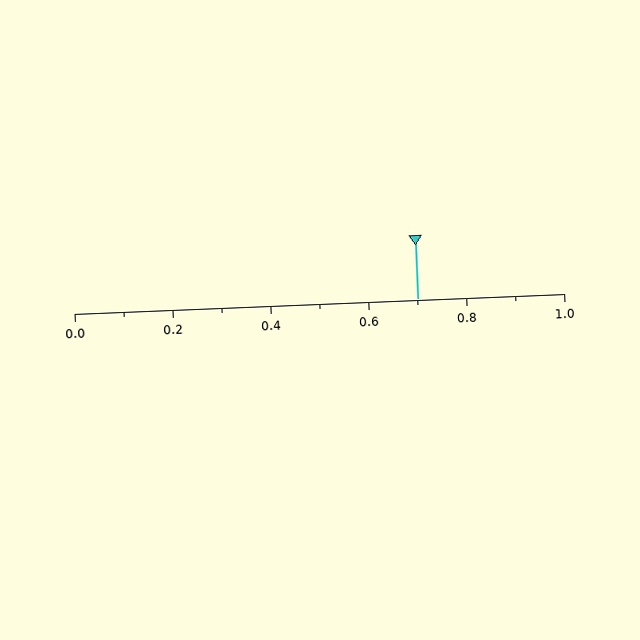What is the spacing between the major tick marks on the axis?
The major ticks are spaced 0.2 apart.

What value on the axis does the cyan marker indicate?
The marker indicates approximately 0.7.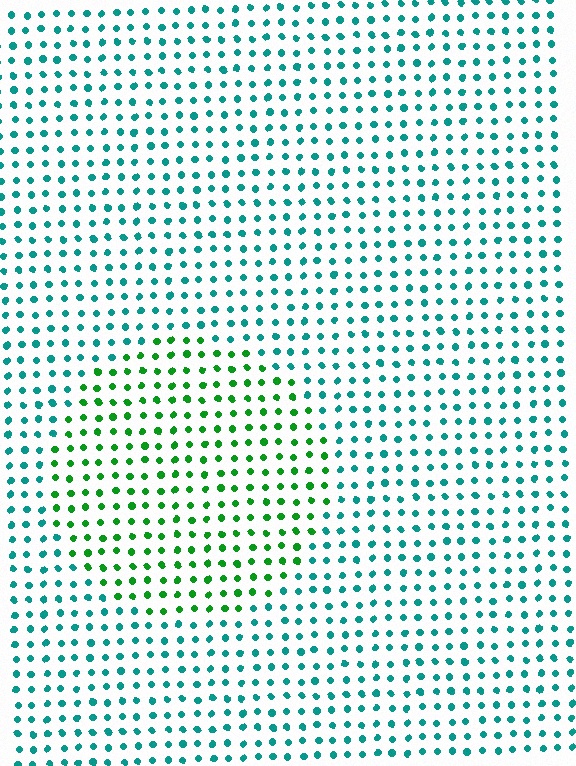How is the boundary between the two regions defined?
The boundary is defined purely by a slight shift in hue (about 47 degrees). Spacing, size, and orientation are identical on both sides.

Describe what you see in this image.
The image is filled with small teal elements in a uniform arrangement. A circle-shaped region is visible where the elements are tinted to a slightly different hue, forming a subtle color boundary.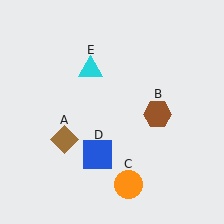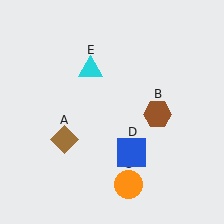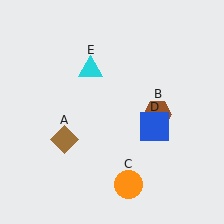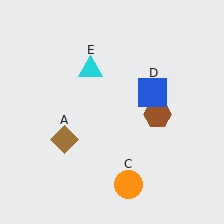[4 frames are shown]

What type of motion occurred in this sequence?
The blue square (object D) rotated counterclockwise around the center of the scene.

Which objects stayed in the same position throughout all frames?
Brown diamond (object A) and brown hexagon (object B) and orange circle (object C) and cyan triangle (object E) remained stationary.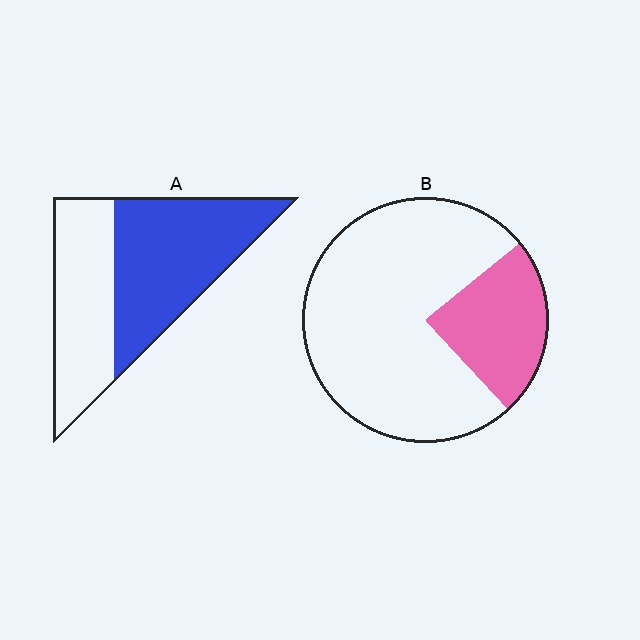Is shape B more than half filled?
No.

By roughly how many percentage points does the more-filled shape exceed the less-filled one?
By roughly 30 percentage points (A over B).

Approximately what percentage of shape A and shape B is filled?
A is approximately 55% and B is approximately 25%.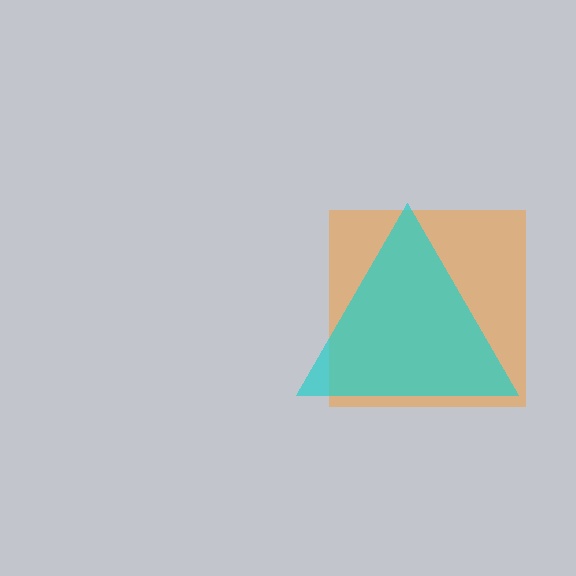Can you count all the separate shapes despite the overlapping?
Yes, there are 2 separate shapes.